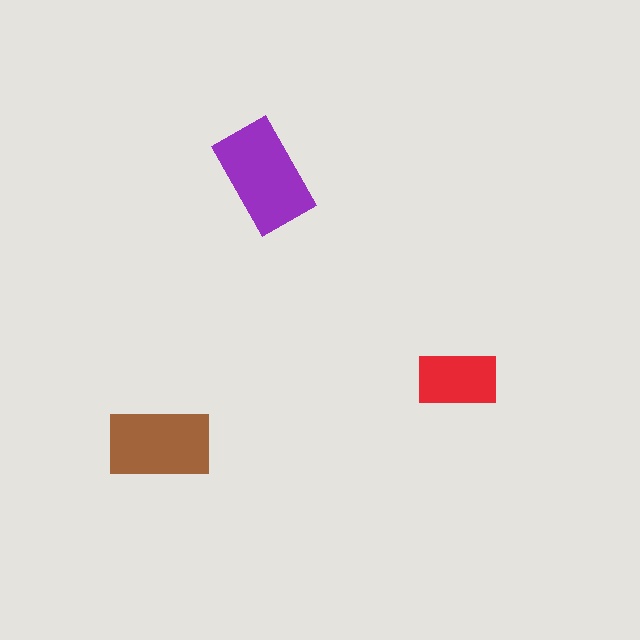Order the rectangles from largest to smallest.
the purple one, the brown one, the red one.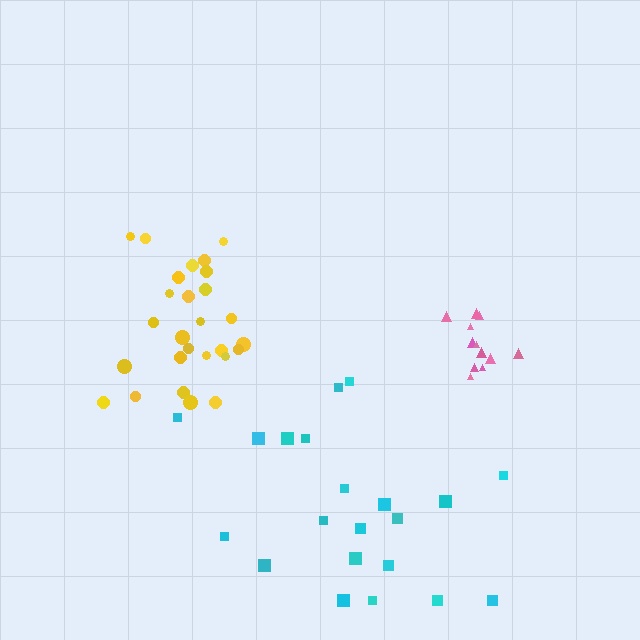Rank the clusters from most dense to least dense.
pink, yellow, cyan.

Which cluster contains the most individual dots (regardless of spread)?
Yellow (27).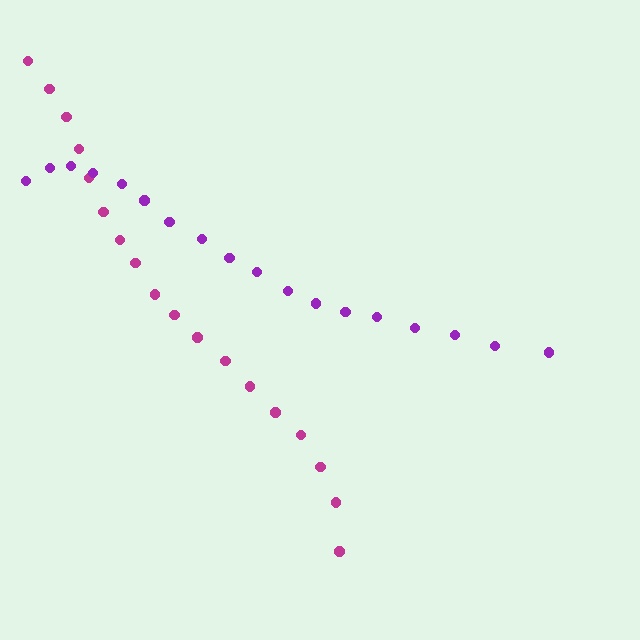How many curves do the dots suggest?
There are 2 distinct paths.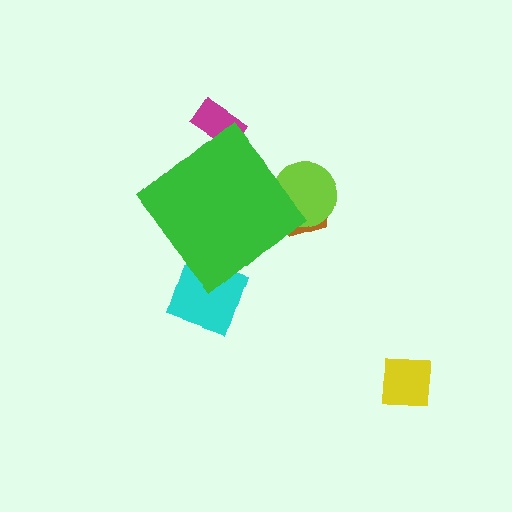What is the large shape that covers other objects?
A green diamond.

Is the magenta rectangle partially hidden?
Yes, the magenta rectangle is partially hidden behind the green diamond.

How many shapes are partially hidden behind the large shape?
4 shapes are partially hidden.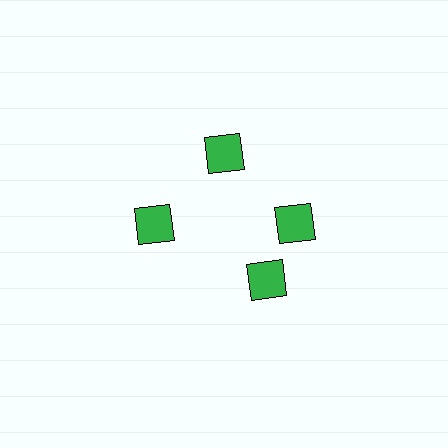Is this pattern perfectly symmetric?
No. The 4 green squares are arranged in a ring, but one element near the 6 o'clock position is rotated out of alignment along the ring, breaking the 4-fold rotational symmetry.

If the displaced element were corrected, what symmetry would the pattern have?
It would have 4-fold rotational symmetry — the pattern would map onto itself every 90 degrees.